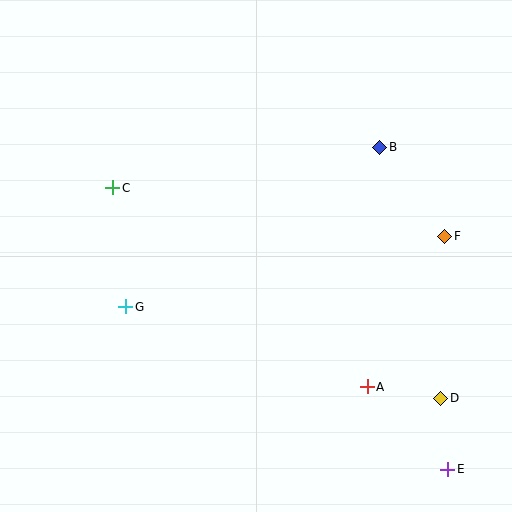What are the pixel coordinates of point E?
Point E is at (448, 469).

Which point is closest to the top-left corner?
Point C is closest to the top-left corner.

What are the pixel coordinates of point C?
Point C is at (113, 188).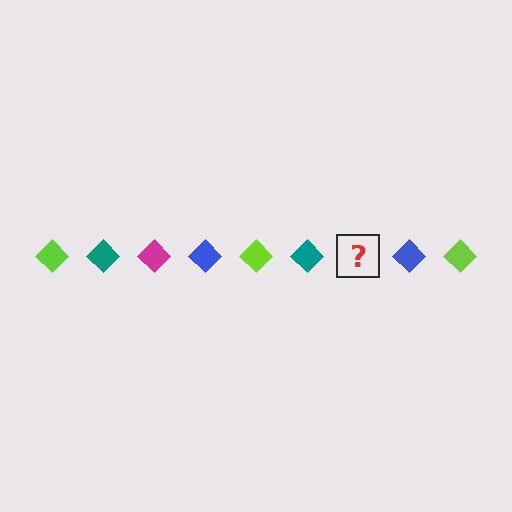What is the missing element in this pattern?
The missing element is a magenta diamond.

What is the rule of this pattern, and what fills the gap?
The rule is that the pattern cycles through lime, teal, magenta, blue diamonds. The gap should be filled with a magenta diamond.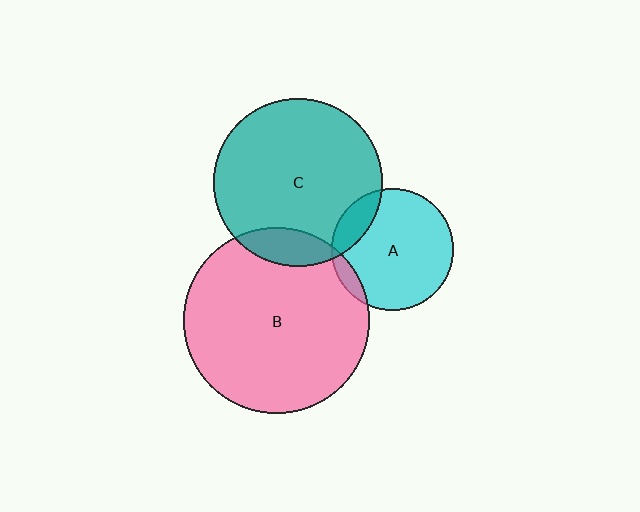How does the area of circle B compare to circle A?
Approximately 2.3 times.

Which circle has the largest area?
Circle B (pink).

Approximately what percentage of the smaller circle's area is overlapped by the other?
Approximately 15%.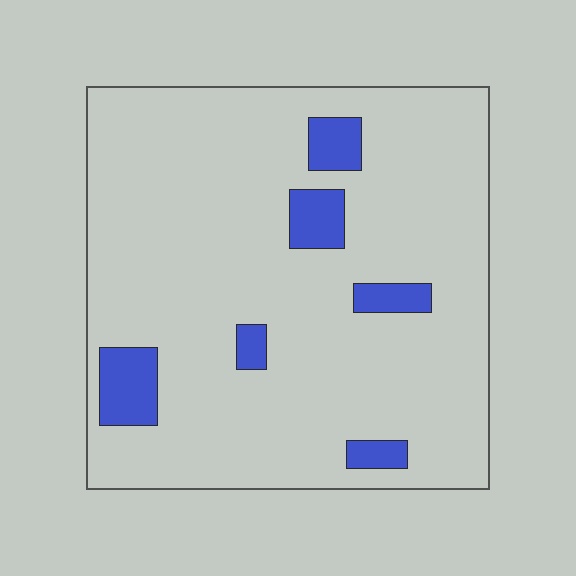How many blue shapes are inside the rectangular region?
6.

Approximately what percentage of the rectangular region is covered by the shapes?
Approximately 10%.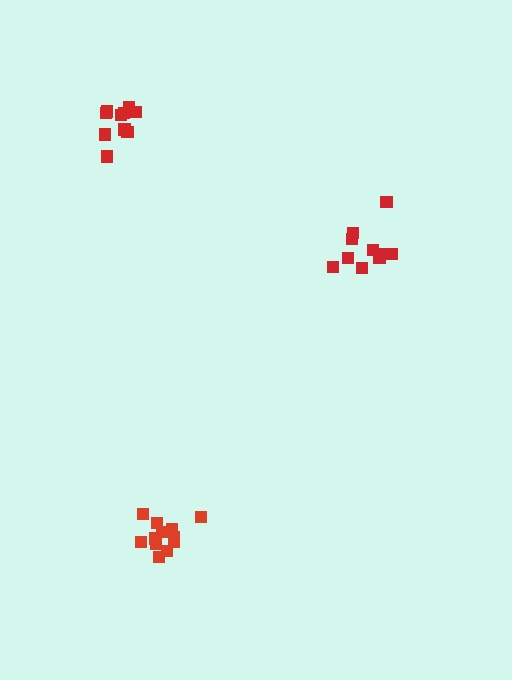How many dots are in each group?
Group 1: 12 dots, Group 2: 11 dots, Group 3: 10 dots (33 total).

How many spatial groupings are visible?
There are 3 spatial groupings.